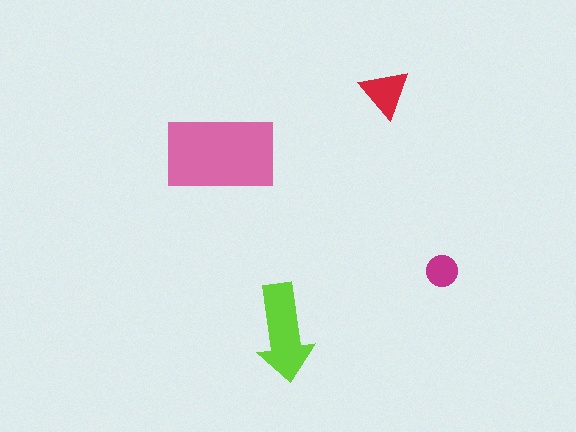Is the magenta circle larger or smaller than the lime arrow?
Smaller.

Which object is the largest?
The pink rectangle.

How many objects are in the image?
There are 4 objects in the image.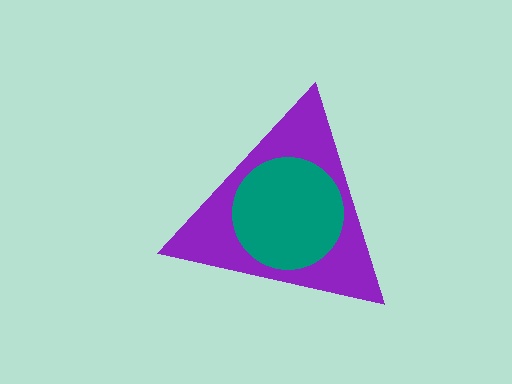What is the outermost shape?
The purple triangle.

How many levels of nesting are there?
2.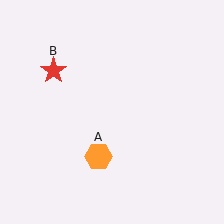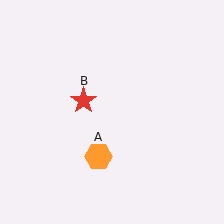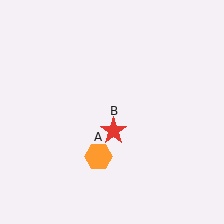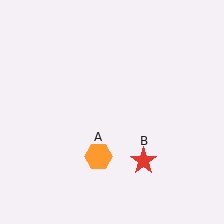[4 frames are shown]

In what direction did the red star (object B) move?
The red star (object B) moved down and to the right.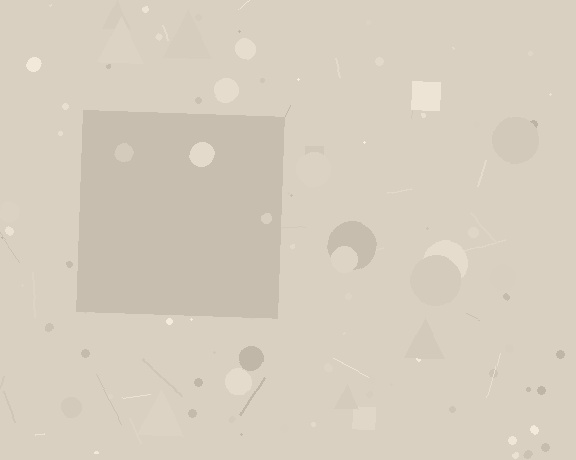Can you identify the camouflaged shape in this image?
The camouflaged shape is a square.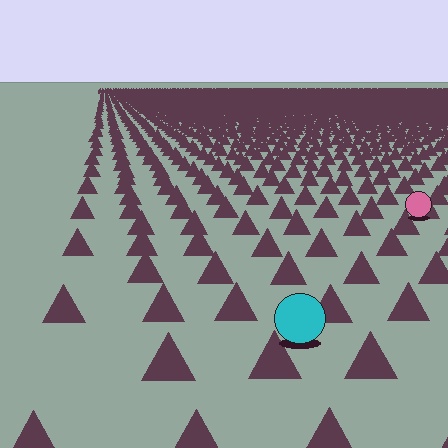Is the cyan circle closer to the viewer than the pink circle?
Yes. The cyan circle is closer — you can tell from the texture gradient: the ground texture is coarser near it.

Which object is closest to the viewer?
The cyan circle is closest. The texture marks near it are larger and more spread out.